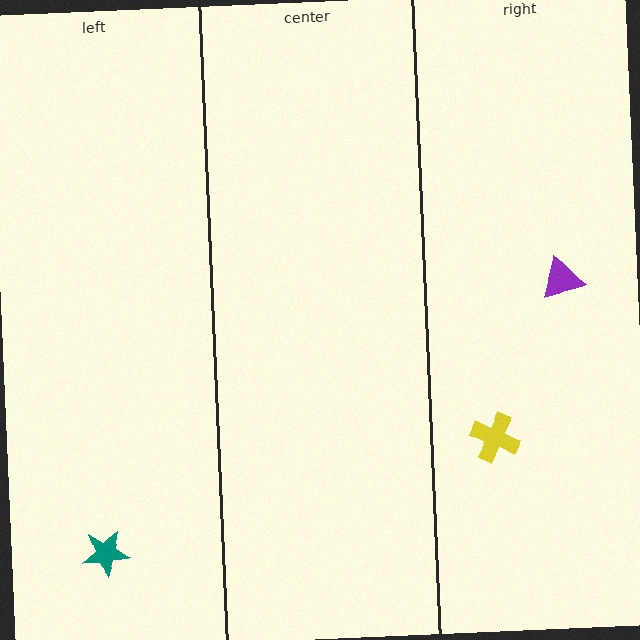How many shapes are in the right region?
2.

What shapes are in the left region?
The teal star.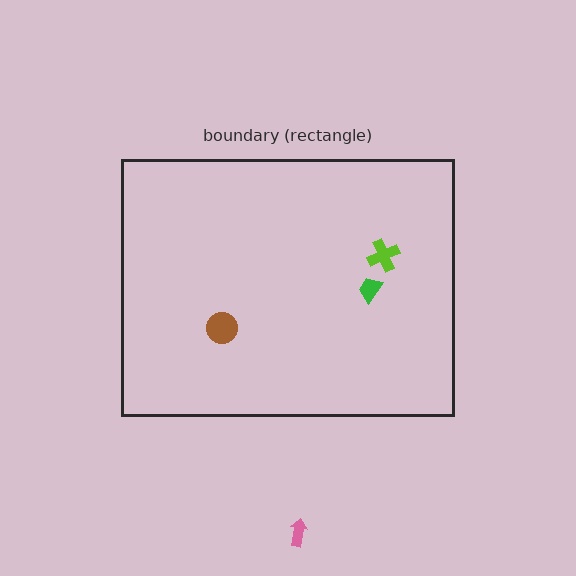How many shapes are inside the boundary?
3 inside, 1 outside.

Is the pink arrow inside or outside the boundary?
Outside.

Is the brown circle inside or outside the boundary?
Inside.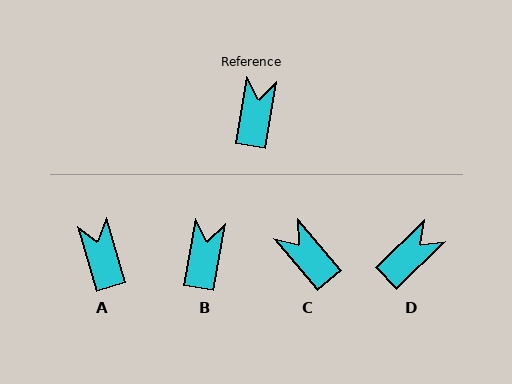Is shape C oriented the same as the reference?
No, it is off by about 50 degrees.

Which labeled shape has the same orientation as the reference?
B.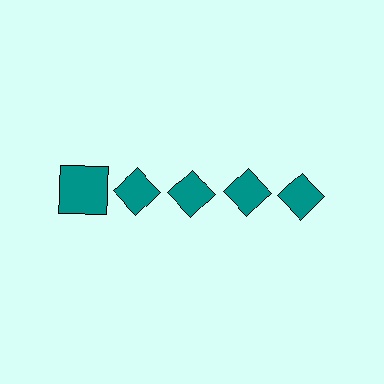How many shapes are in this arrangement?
There are 5 shapes arranged in a grid pattern.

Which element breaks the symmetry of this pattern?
The teal square in the top row, leftmost column breaks the symmetry. All other shapes are teal diamonds.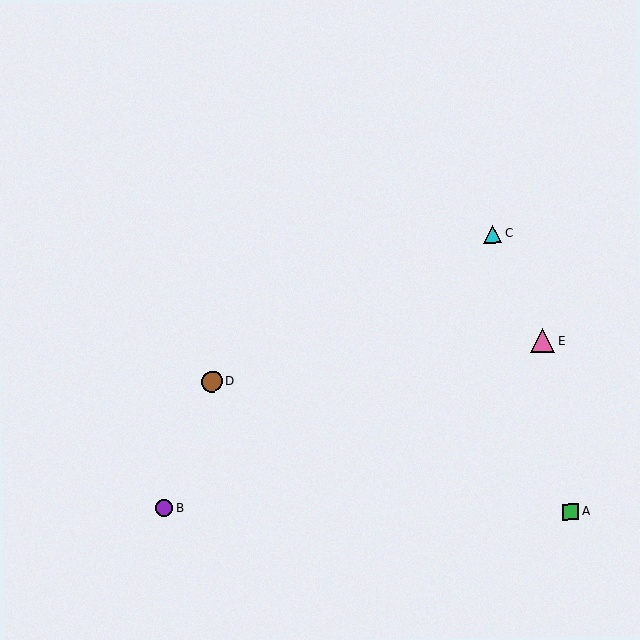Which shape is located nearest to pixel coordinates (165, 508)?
The purple circle (labeled B) at (164, 508) is nearest to that location.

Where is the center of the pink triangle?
The center of the pink triangle is at (543, 341).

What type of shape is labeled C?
Shape C is a cyan triangle.